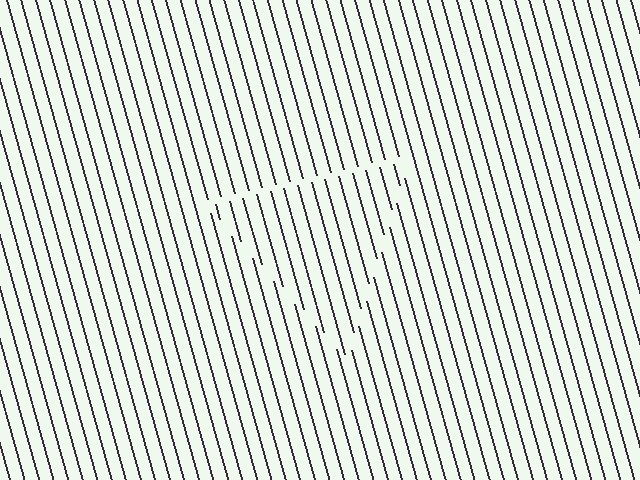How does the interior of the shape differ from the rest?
The interior of the shape contains the same grating, shifted by half a period — the contour is defined by the phase discontinuity where line-ends from the inner and outer gratings abut.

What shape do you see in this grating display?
An illusory triangle. The interior of the shape contains the same grating, shifted by half a period — the contour is defined by the phase discontinuity where line-ends from the inner and outer gratings abut.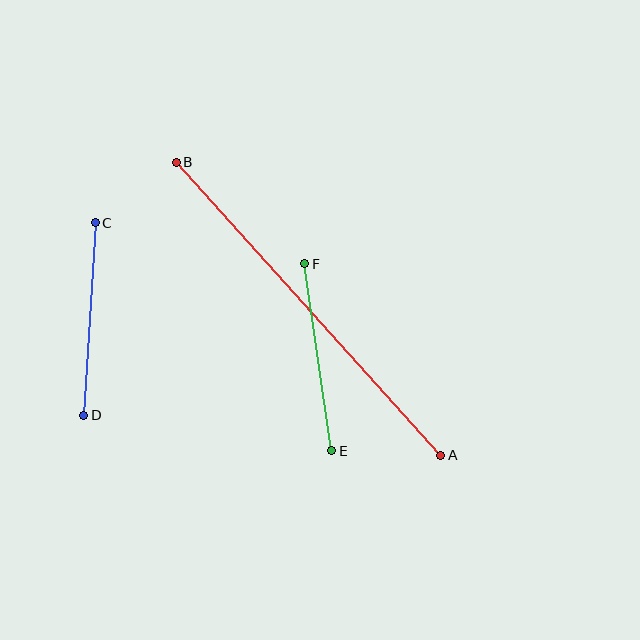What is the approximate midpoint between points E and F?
The midpoint is at approximately (318, 357) pixels.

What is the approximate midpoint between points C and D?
The midpoint is at approximately (89, 319) pixels.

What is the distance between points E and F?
The distance is approximately 189 pixels.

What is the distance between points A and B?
The distance is approximately 395 pixels.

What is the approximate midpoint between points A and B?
The midpoint is at approximately (308, 309) pixels.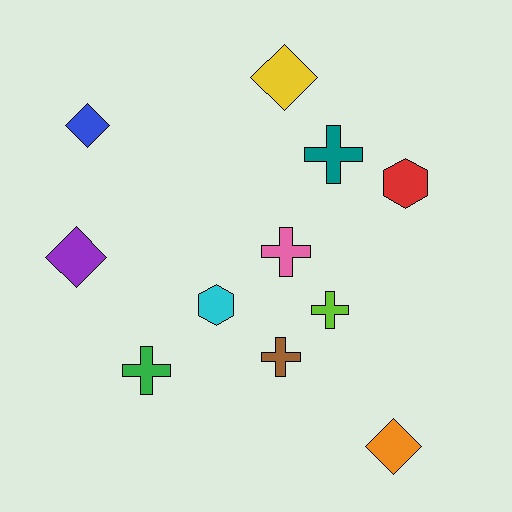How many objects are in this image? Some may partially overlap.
There are 11 objects.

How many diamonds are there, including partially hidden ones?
There are 4 diamonds.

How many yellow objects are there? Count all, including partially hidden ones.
There is 1 yellow object.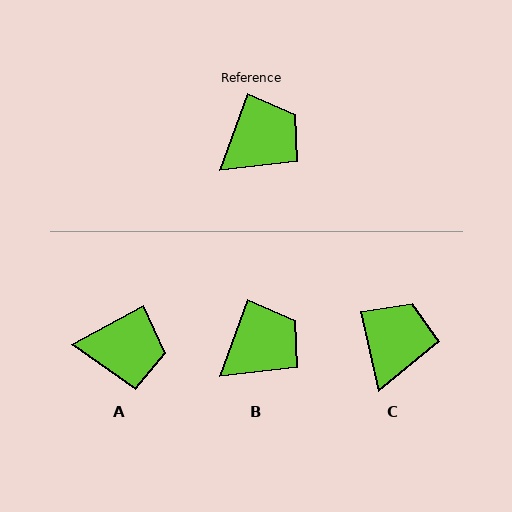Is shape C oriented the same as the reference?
No, it is off by about 32 degrees.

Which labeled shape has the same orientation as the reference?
B.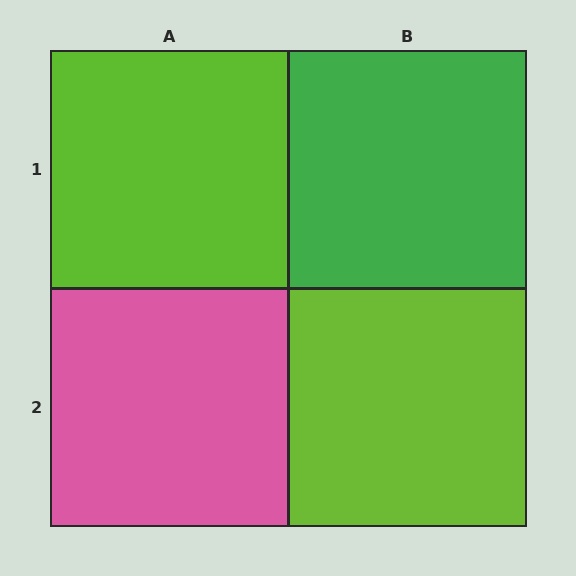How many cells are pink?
1 cell is pink.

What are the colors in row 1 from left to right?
Lime, green.